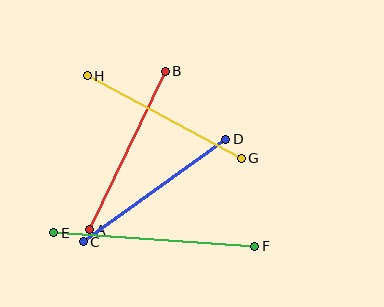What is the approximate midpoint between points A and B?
The midpoint is at approximately (127, 150) pixels.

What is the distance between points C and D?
The distance is approximately 176 pixels.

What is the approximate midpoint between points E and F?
The midpoint is at approximately (154, 240) pixels.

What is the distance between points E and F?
The distance is approximately 202 pixels.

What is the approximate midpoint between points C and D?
The midpoint is at approximately (155, 191) pixels.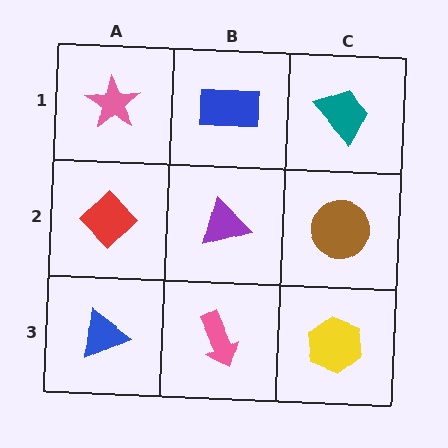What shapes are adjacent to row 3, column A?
A red diamond (row 2, column A), a pink arrow (row 3, column B).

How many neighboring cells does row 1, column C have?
2.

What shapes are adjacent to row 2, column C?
A teal trapezoid (row 1, column C), a yellow hexagon (row 3, column C), a purple triangle (row 2, column B).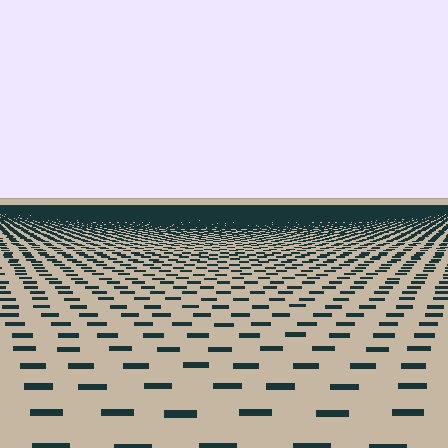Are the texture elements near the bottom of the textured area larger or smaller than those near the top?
Larger. Near the bottom, elements are closer to the viewer and appear at a bigger on-screen size.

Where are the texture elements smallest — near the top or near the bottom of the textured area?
Near the top.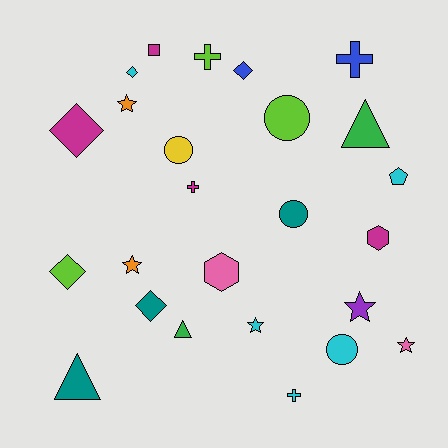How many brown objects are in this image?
There are no brown objects.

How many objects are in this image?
There are 25 objects.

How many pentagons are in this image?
There is 1 pentagon.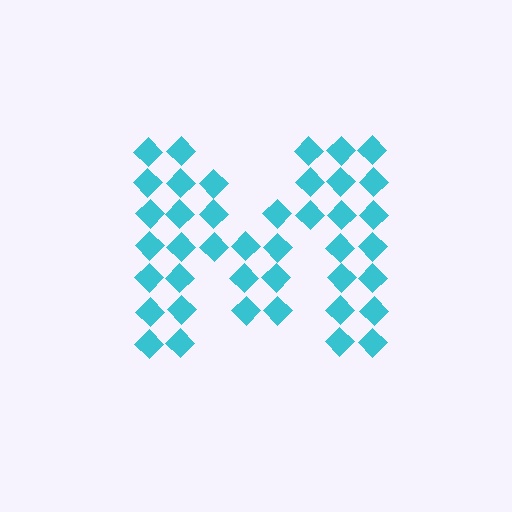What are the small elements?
The small elements are diamonds.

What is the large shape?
The large shape is the letter M.